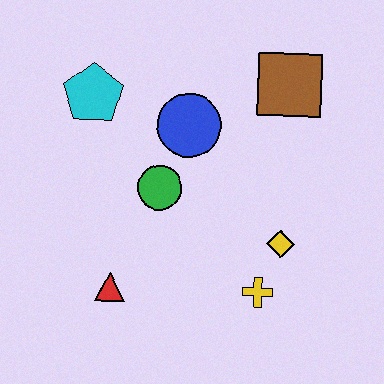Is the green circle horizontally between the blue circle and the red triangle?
Yes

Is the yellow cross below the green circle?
Yes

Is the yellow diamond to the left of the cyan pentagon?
No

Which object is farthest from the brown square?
The red triangle is farthest from the brown square.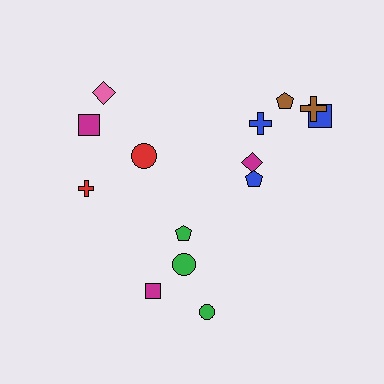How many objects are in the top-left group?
There are 4 objects.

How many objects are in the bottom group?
There are 4 objects.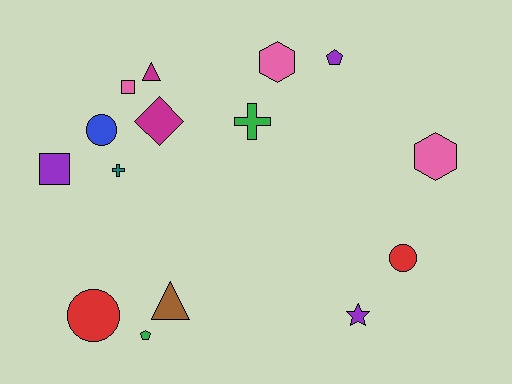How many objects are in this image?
There are 15 objects.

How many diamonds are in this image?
There is 1 diamond.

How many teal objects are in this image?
There is 1 teal object.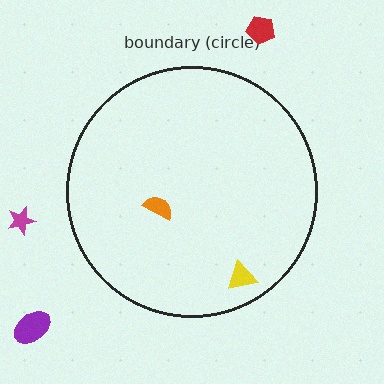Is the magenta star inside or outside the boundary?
Outside.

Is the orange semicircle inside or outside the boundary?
Inside.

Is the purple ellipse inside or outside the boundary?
Outside.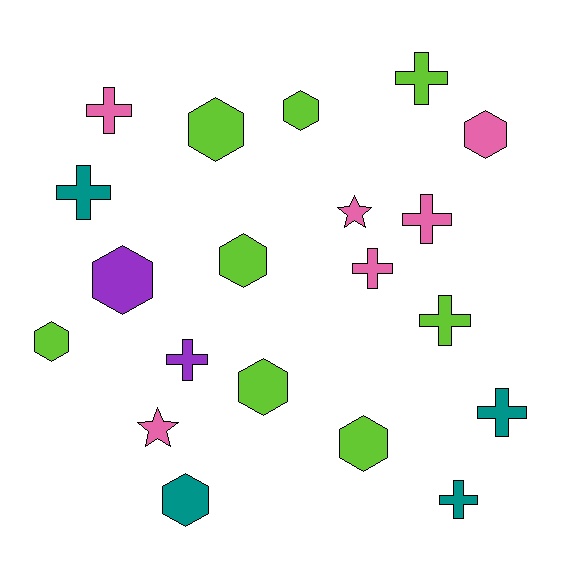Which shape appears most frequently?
Cross, with 9 objects.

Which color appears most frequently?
Lime, with 8 objects.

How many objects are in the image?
There are 20 objects.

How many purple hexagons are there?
There is 1 purple hexagon.